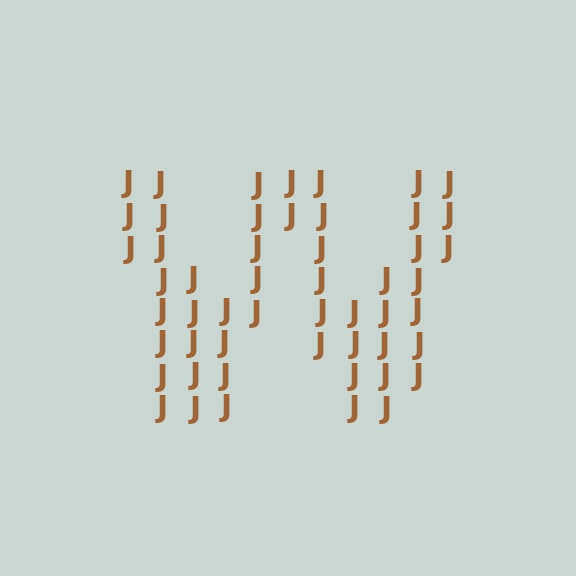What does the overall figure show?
The overall figure shows the letter W.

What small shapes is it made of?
It is made of small letter J's.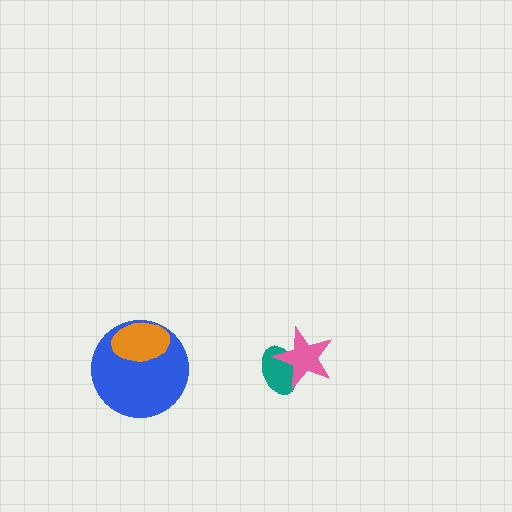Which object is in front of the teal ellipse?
The pink star is in front of the teal ellipse.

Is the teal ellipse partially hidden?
Yes, it is partially covered by another shape.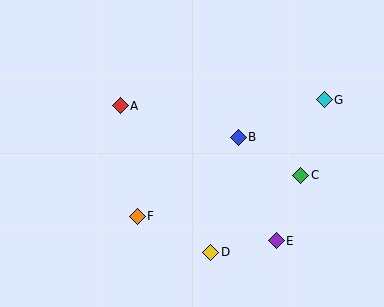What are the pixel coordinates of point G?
Point G is at (324, 100).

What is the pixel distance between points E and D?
The distance between E and D is 67 pixels.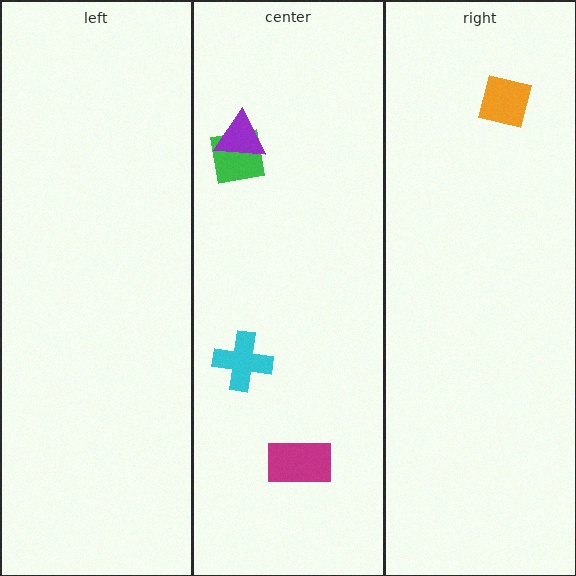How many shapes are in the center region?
4.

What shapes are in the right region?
The orange square.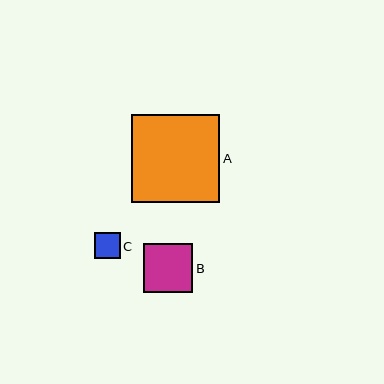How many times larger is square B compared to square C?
Square B is approximately 1.9 times the size of square C.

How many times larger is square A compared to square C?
Square A is approximately 3.3 times the size of square C.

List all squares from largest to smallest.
From largest to smallest: A, B, C.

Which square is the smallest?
Square C is the smallest with a size of approximately 26 pixels.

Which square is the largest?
Square A is the largest with a size of approximately 88 pixels.